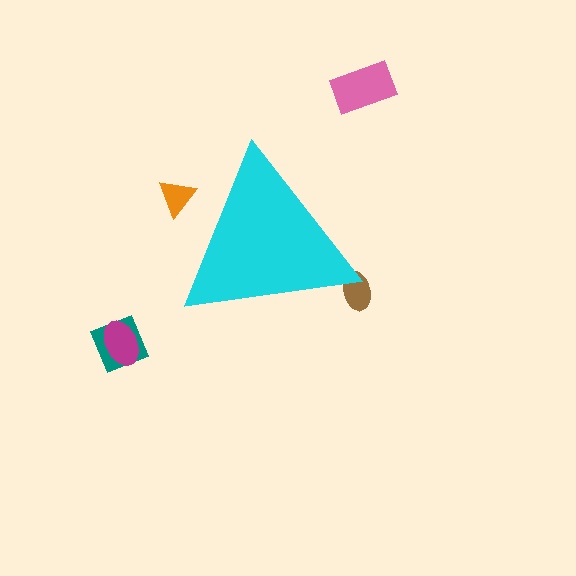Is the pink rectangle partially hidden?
No, the pink rectangle is fully visible.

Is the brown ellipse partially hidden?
Yes, the brown ellipse is partially hidden behind the cyan triangle.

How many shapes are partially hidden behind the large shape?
2 shapes are partially hidden.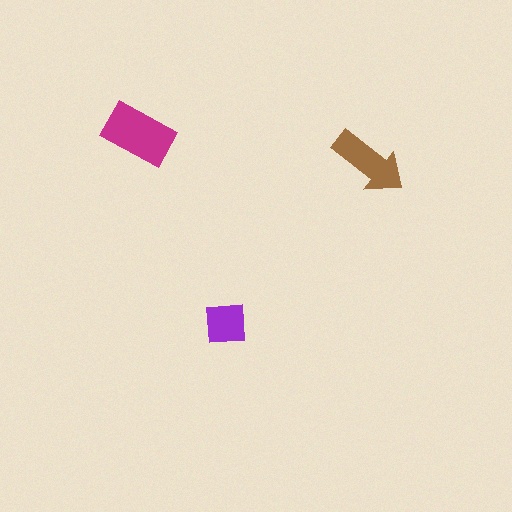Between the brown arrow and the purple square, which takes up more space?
The brown arrow.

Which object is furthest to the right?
The brown arrow is rightmost.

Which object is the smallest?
The purple square.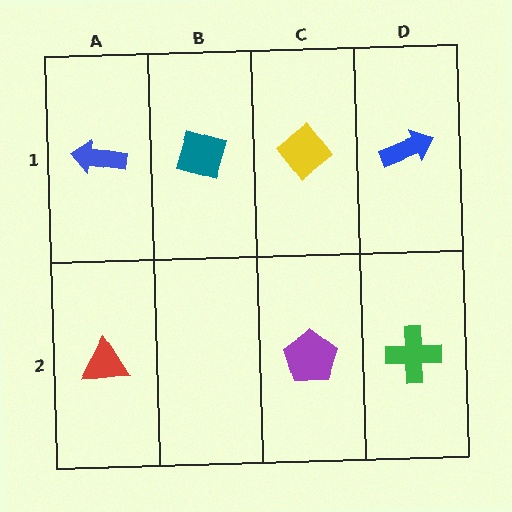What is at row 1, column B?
A teal diamond.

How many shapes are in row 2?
3 shapes.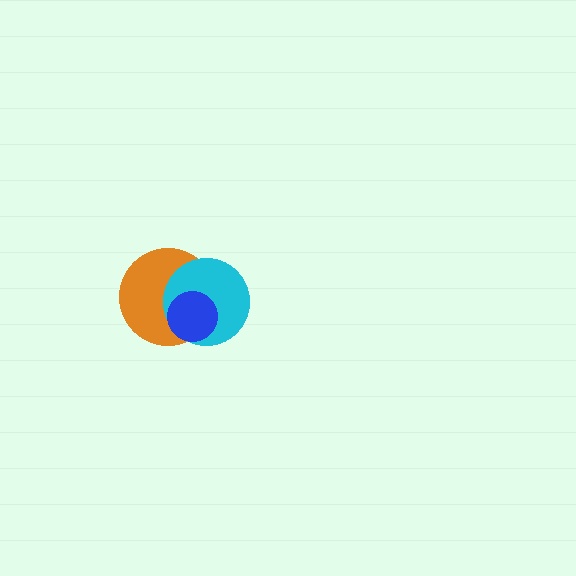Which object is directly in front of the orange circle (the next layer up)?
The cyan circle is directly in front of the orange circle.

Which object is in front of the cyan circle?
The blue circle is in front of the cyan circle.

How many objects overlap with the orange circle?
2 objects overlap with the orange circle.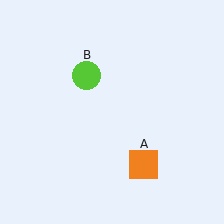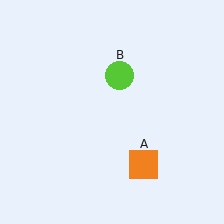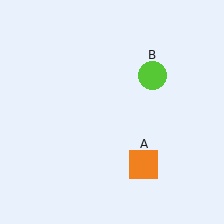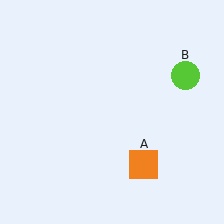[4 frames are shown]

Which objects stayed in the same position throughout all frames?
Orange square (object A) remained stationary.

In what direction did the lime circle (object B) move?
The lime circle (object B) moved right.